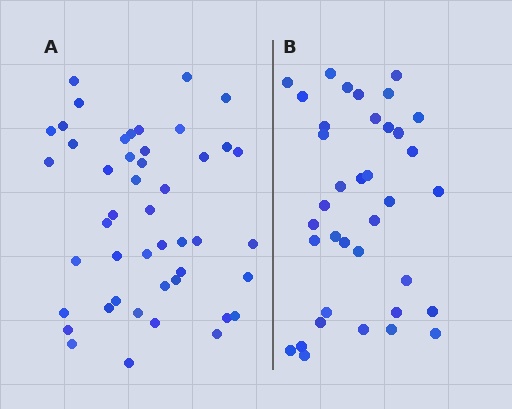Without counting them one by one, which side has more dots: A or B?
Region A (the left region) has more dots.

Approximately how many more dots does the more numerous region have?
Region A has roughly 8 or so more dots than region B.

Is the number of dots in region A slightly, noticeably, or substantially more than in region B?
Region A has only slightly more — the two regions are fairly close. The ratio is roughly 1.2 to 1.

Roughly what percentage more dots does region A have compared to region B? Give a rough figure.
About 25% more.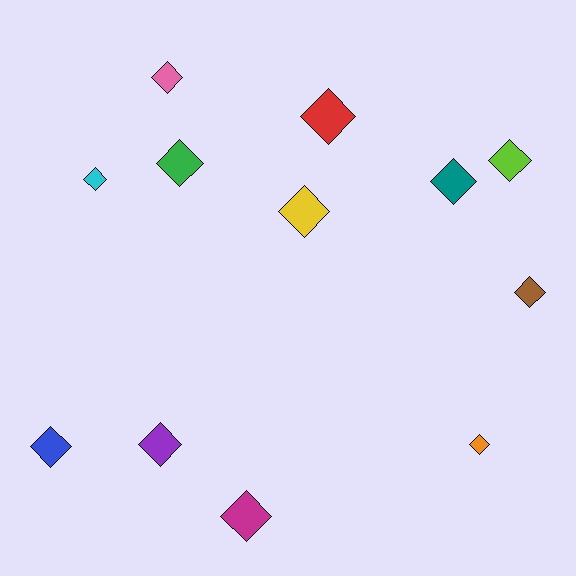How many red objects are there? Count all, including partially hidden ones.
There is 1 red object.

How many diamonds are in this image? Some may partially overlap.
There are 12 diamonds.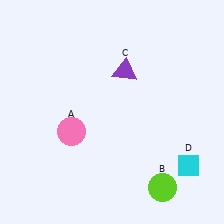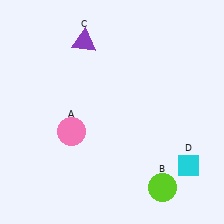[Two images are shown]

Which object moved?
The purple triangle (C) moved left.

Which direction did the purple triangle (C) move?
The purple triangle (C) moved left.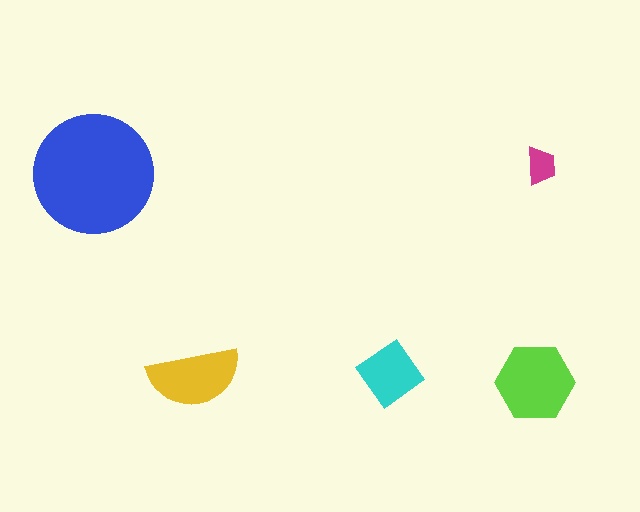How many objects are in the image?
There are 5 objects in the image.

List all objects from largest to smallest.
The blue circle, the lime hexagon, the yellow semicircle, the cyan diamond, the magenta trapezoid.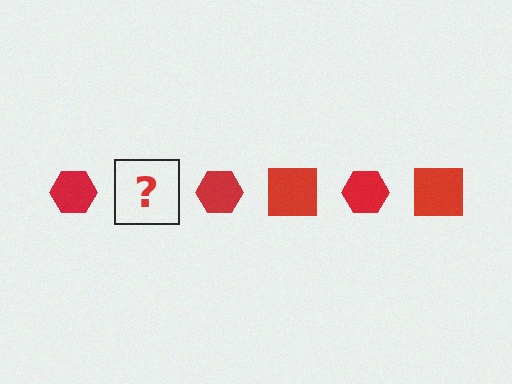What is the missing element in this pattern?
The missing element is a red square.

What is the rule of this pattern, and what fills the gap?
The rule is that the pattern cycles through hexagon, square shapes in red. The gap should be filled with a red square.